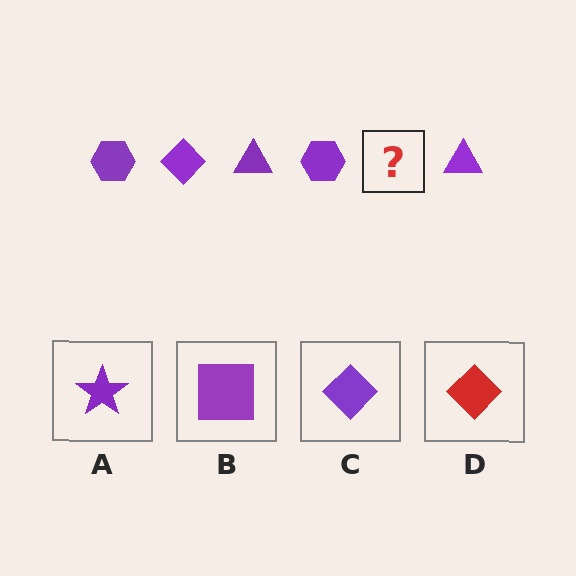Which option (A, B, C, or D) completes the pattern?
C.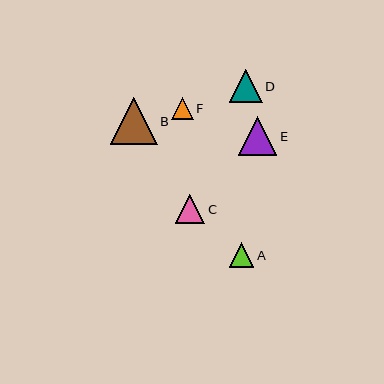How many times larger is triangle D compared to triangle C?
Triangle D is approximately 1.1 times the size of triangle C.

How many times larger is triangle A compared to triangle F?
Triangle A is approximately 1.1 times the size of triangle F.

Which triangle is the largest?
Triangle B is the largest with a size of approximately 46 pixels.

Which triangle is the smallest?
Triangle F is the smallest with a size of approximately 22 pixels.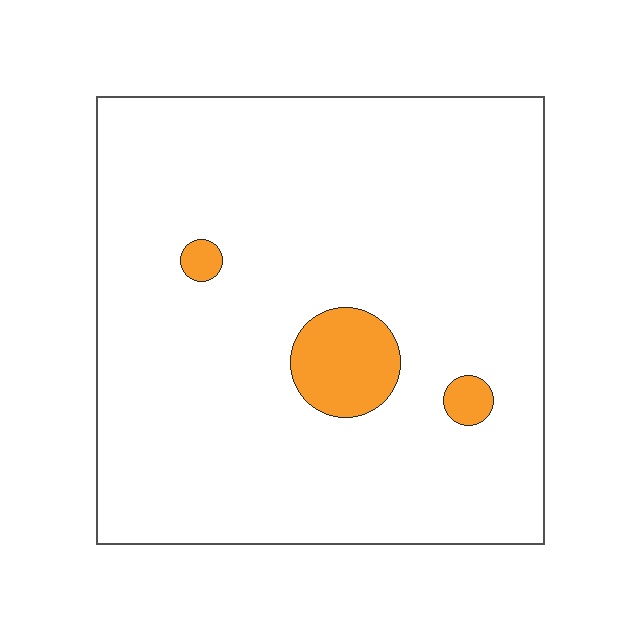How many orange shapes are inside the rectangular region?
3.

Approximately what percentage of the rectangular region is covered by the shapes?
Approximately 5%.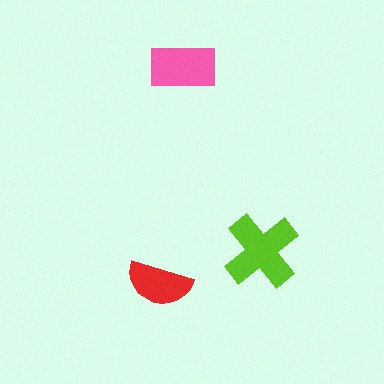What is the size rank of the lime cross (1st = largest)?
1st.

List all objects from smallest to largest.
The red semicircle, the pink rectangle, the lime cross.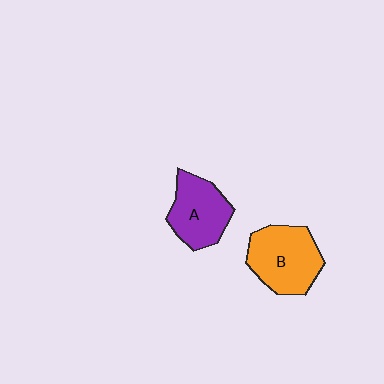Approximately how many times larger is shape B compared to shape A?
Approximately 1.2 times.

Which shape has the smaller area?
Shape A (purple).